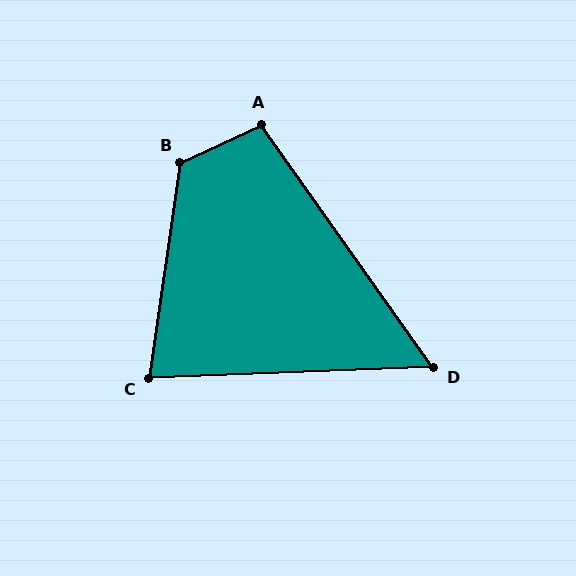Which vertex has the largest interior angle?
B, at approximately 123 degrees.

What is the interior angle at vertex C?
Approximately 80 degrees (acute).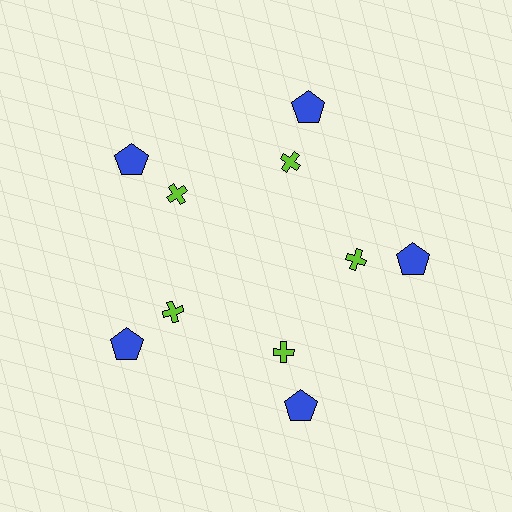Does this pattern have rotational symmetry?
Yes, this pattern has 5-fold rotational symmetry. It looks the same after rotating 72 degrees around the center.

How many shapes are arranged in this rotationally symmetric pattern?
There are 10 shapes, arranged in 5 groups of 2.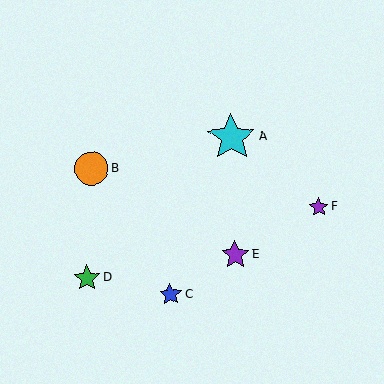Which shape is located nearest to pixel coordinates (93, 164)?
The orange circle (labeled B) at (92, 168) is nearest to that location.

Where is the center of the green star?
The center of the green star is at (87, 278).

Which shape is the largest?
The cyan star (labeled A) is the largest.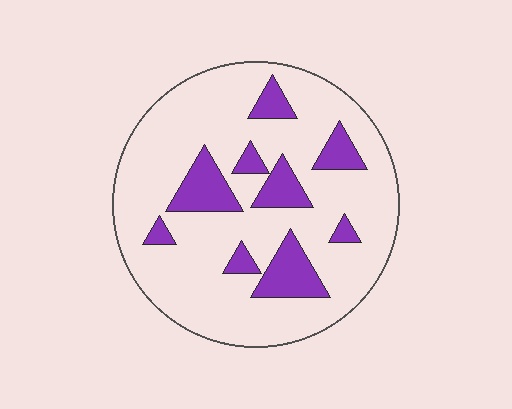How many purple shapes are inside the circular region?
9.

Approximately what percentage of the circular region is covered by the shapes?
Approximately 20%.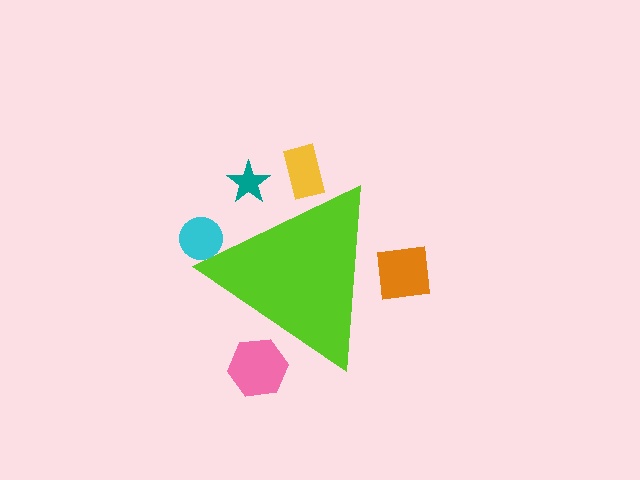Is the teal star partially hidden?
Yes, the teal star is partially hidden behind the lime triangle.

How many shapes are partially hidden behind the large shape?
5 shapes are partially hidden.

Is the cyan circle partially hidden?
Yes, the cyan circle is partially hidden behind the lime triangle.